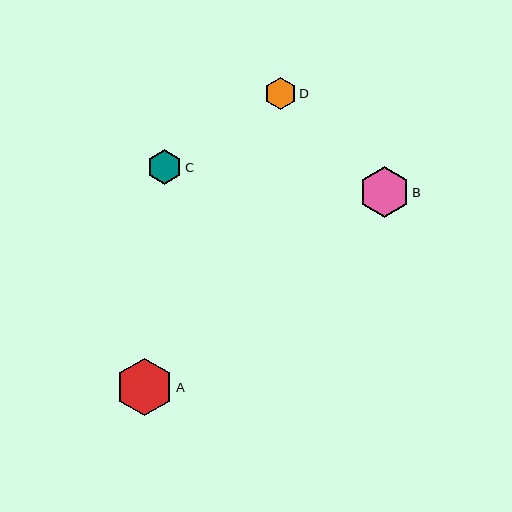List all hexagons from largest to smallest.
From largest to smallest: A, B, C, D.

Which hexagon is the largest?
Hexagon A is the largest with a size of approximately 57 pixels.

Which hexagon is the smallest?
Hexagon D is the smallest with a size of approximately 32 pixels.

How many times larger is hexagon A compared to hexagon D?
Hexagon A is approximately 1.8 times the size of hexagon D.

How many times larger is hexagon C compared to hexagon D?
Hexagon C is approximately 1.1 times the size of hexagon D.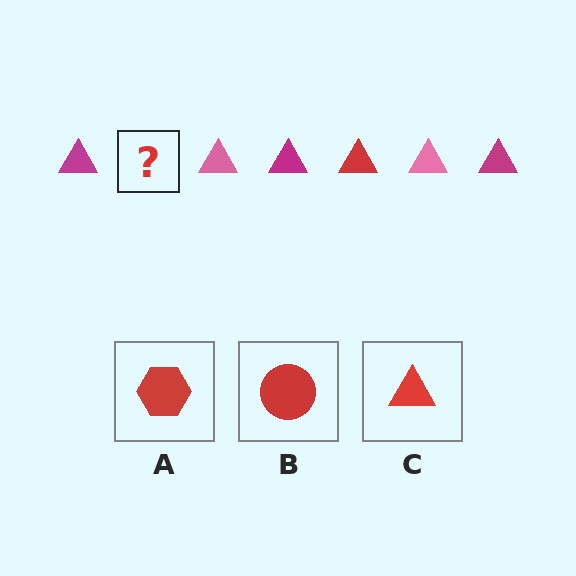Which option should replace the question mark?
Option C.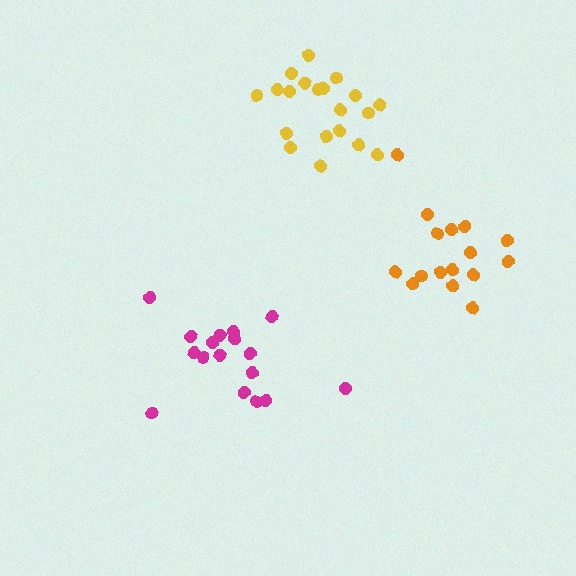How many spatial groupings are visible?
There are 3 spatial groupings.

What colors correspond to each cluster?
The clusters are colored: orange, yellow, magenta.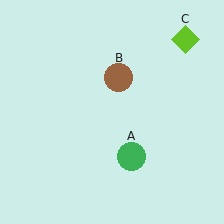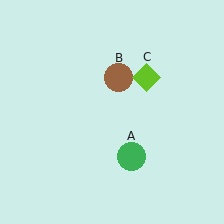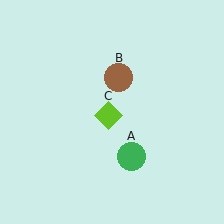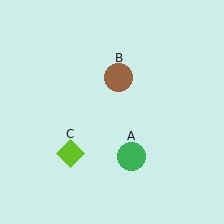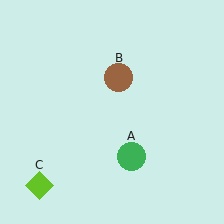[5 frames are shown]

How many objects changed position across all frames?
1 object changed position: lime diamond (object C).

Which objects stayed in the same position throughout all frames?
Green circle (object A) and brown circle (object B) remained stationary.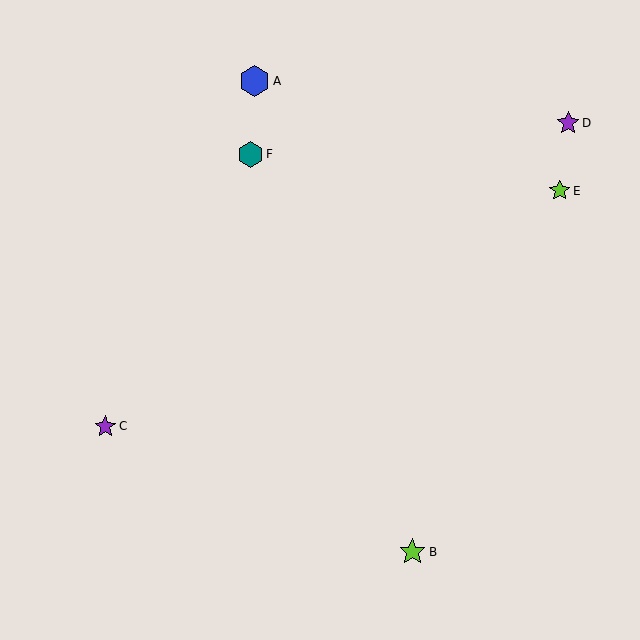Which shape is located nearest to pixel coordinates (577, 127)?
The purple star (labeled D) at (568, 123) is nearest to that location.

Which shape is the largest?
The blue hexagon (labeled A) is the largest.